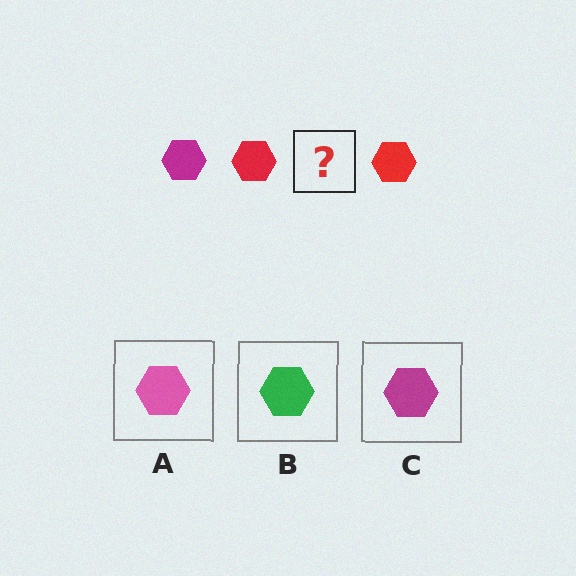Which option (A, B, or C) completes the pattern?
C.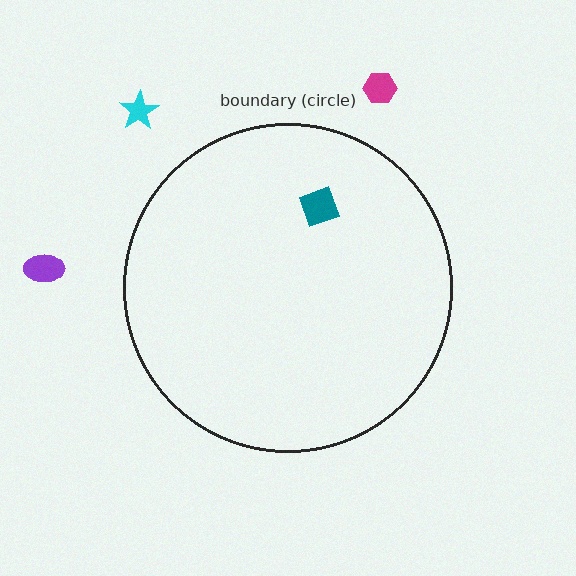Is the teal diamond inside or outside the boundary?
Inside.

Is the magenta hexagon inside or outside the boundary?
Outside.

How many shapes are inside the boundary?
1 inside, 3 outside.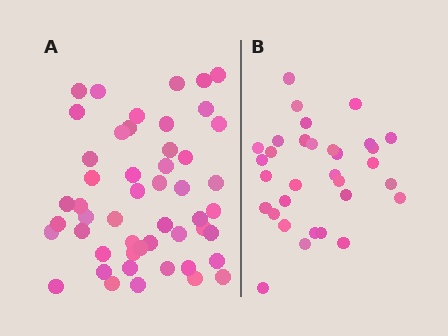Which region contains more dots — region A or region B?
Region A (the left region) has more dots.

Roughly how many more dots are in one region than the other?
Region A has approximately 20 more dots than region B.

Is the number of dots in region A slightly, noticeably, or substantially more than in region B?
Region A has substantially more. The ratio is roughly 1.6 to 1.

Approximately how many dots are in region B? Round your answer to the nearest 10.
About 30 dots. (The exact count is 32, which rounds to 30.)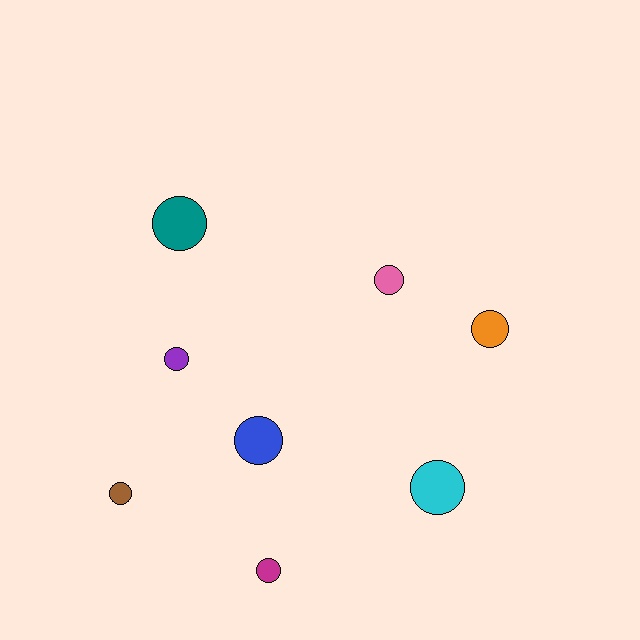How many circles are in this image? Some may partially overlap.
There are 8 circles.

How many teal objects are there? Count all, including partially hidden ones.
There is 1 teal object.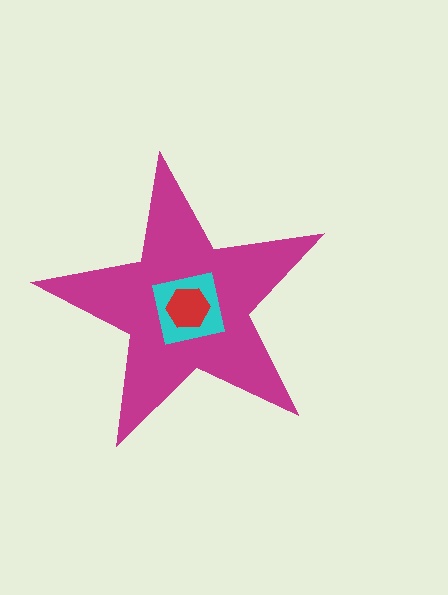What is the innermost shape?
The red hexagon.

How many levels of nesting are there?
3.